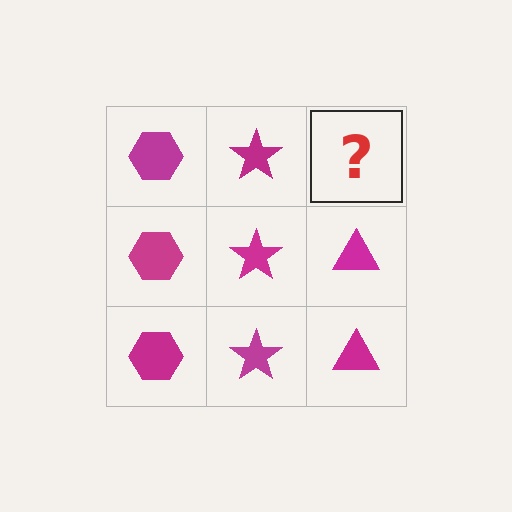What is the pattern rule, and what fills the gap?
The rule is that each column has a consistent shape. The gap should be filled with a magenta triangle.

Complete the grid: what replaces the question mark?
The question mark should be replaced with a magenta triangle.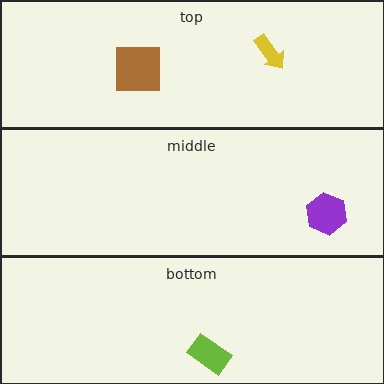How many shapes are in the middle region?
1.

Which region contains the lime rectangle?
The bottom region.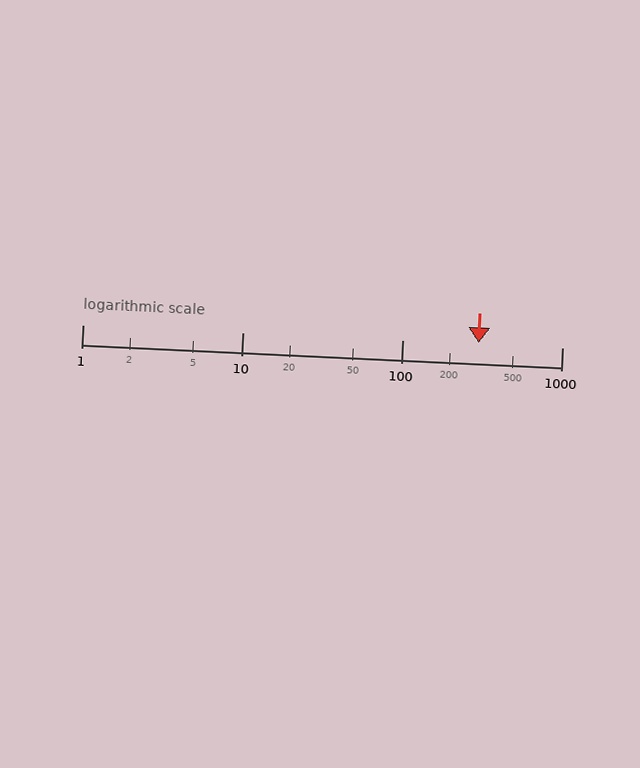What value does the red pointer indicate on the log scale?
The pointer indicates approximately 300.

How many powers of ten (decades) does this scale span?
The scale spans 3 decades, from 1 to 1000.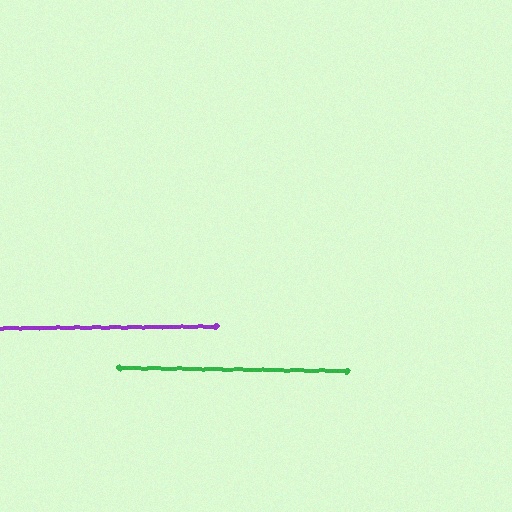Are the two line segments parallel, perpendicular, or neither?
Parallel — their directions differ by only 1.4°.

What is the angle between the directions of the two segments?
Approximately 1 degree.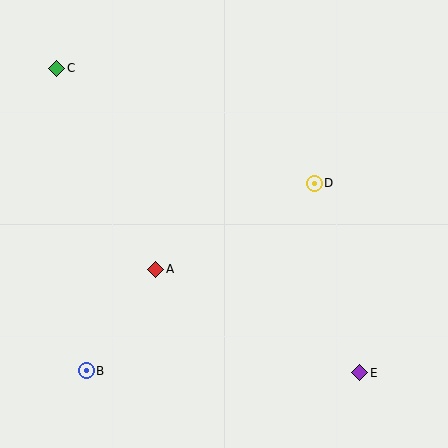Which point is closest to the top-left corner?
Point C is closest to the top-left corner.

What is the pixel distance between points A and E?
The distance between A and E is 229 pixels.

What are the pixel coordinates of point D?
Point D is at (314, 183).